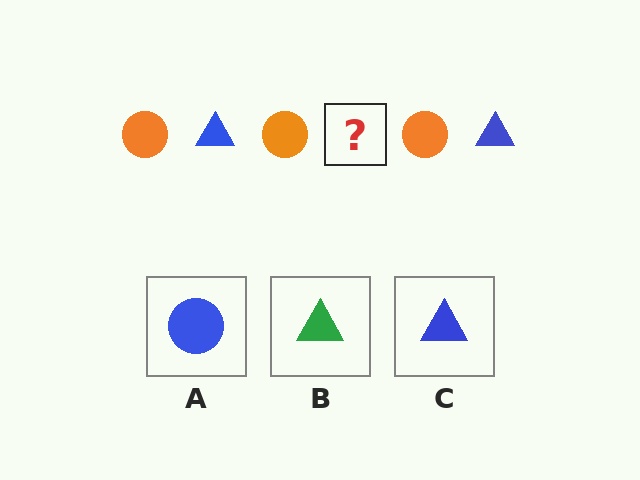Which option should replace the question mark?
Option C.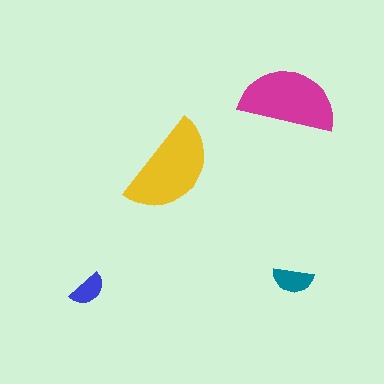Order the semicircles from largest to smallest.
the yellow one, the magenta one, the teal one, the blue one.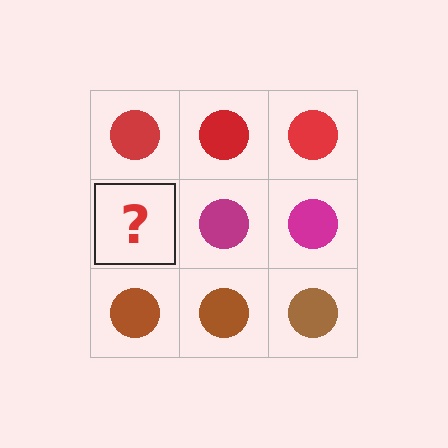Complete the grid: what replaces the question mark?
The question mark should be replaced with a magenta circle.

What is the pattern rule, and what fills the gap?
The rule is that each row has a consistent color. The gap should be filled with a magenta circle.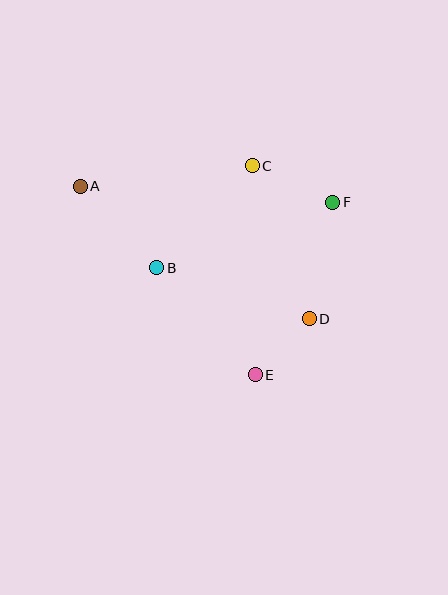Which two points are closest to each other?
Points D and E are closest to each other.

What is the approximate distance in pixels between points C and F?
The distance between C and F is approximately 89 pixels.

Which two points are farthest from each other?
Points A and D are farthest from each other.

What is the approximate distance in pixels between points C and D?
The distance between C and D is approximately 164 pixels.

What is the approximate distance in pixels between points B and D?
The distance between B and D is approximately 161 pixels.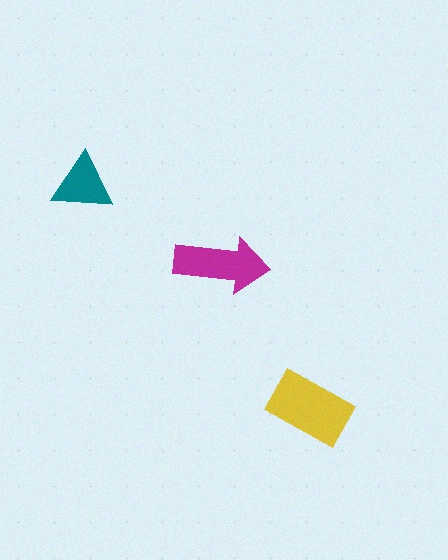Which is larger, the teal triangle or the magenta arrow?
The magenta arrow.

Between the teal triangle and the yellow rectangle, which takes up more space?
The yellow rectangle.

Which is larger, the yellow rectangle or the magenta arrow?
The yellow rectangle.